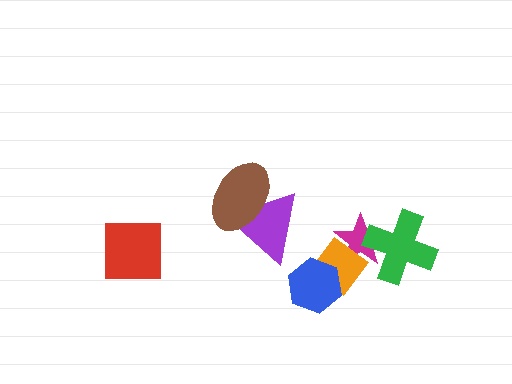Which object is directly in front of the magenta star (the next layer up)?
The orange diamond is directly in front of the magenta star.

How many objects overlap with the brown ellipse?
1 object overlaps with the brown ellipse.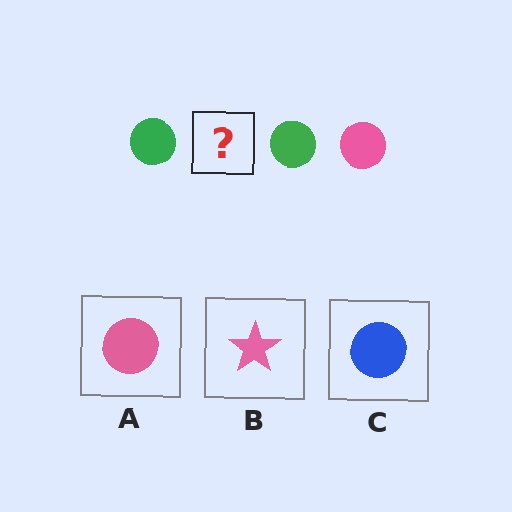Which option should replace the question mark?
Option A.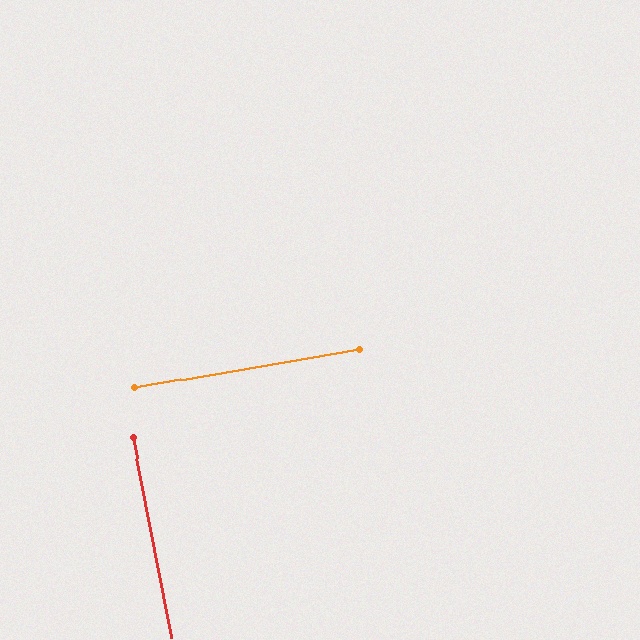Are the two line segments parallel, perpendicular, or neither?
Perpendicular — they meet at approximately 89°.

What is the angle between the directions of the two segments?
Approximately 89 degrees.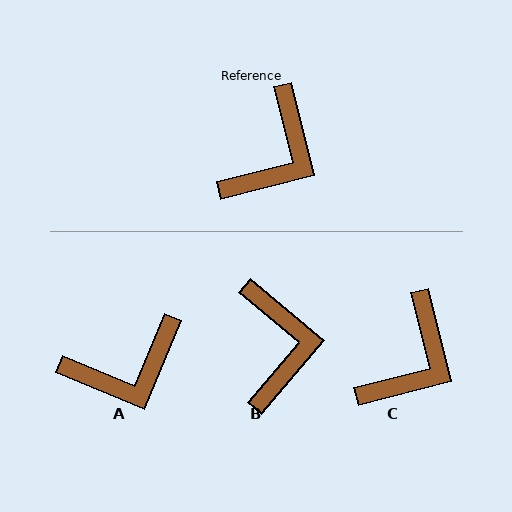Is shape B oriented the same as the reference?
No, it is off by about 36 degrees.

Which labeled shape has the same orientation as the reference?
C.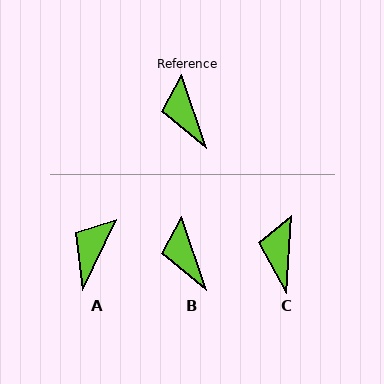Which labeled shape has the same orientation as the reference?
B.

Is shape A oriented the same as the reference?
No, it is off by about 44 degrees.